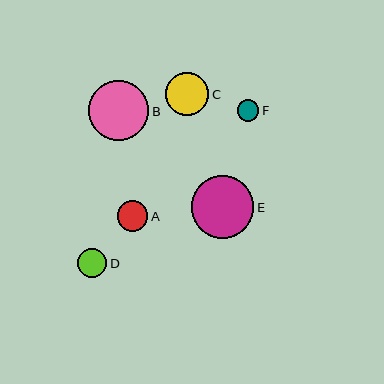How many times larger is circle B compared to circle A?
Circle B is approximately 2.0 times the size of circle A.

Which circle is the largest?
Circle E is the largest with a size of approximately 63 pixels.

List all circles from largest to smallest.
From largest to smallest: E, B, C, A, D, F.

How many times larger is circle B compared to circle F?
Circle B is approximately 2.9 times the size of circle F.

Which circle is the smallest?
Circle F is the smallest with a size of approximately 21 pixels.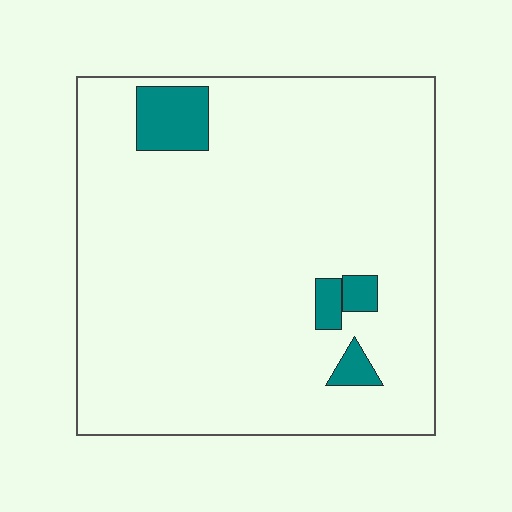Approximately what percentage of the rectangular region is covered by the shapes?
Approximately 5%.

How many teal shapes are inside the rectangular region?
4.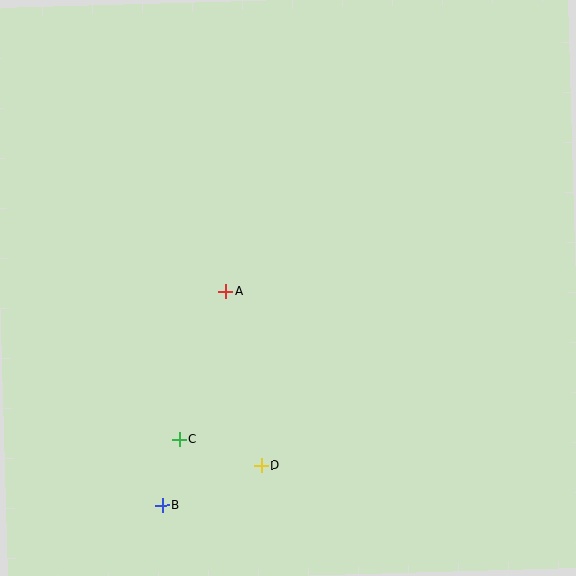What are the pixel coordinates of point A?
Point A is at (226, 291).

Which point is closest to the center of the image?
Point A at (226, 291) is closest to the center.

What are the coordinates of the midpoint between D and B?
The midpoint between D and B is at (212, 486).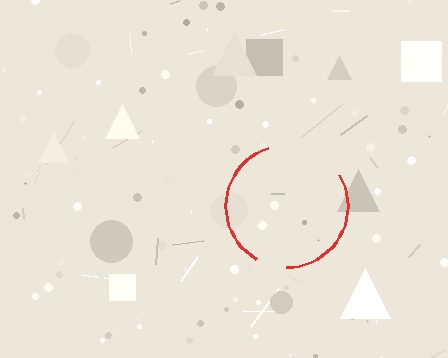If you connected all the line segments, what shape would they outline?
They would outline a circle.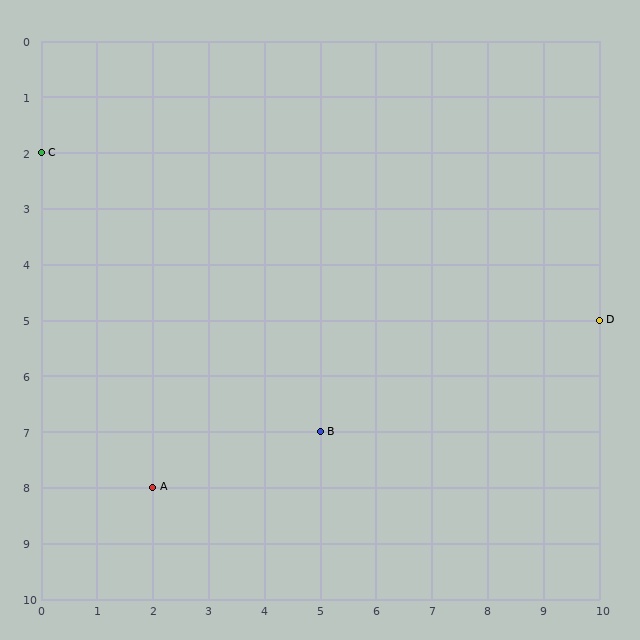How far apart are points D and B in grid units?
Points D and B are 5 columns and 2 rows apart (about 5.4 grid units diagonally).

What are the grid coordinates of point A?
Point A is at grid coordinates (2, 8).